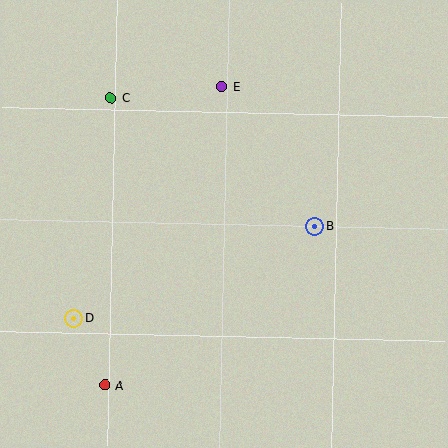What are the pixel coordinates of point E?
Point E is at (222, 87).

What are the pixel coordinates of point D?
Point D is at (74, 318).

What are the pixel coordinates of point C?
Point C is at (111, 98).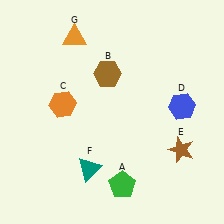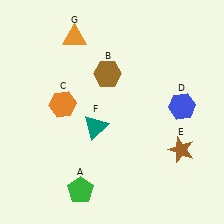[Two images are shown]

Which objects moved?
The objects that moved are: the green pentagon (A), the teal triangle (F).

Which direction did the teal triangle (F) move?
The teal triangle (F) moved up.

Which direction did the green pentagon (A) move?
The green pentagon (A) moved left.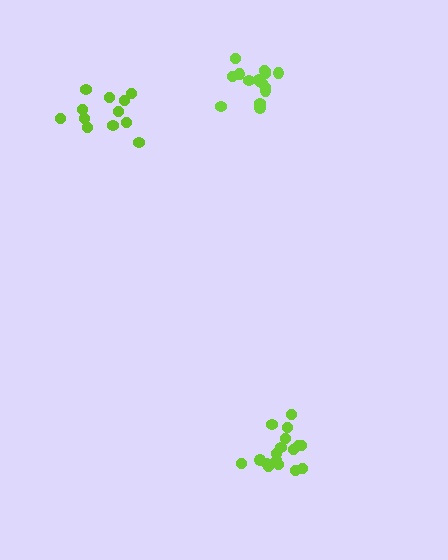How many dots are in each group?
Group 1: 12 dots, Group 2: 18 dots, Group 3: 16 dots (46 total).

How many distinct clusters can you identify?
There are 3 distinct clusters.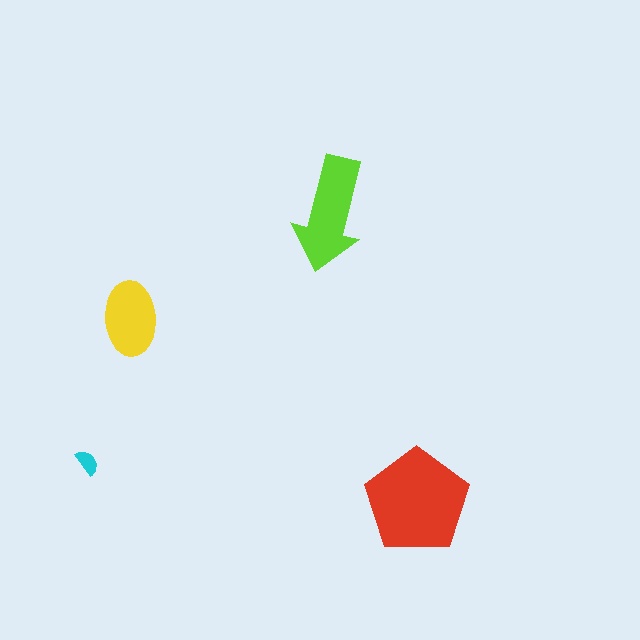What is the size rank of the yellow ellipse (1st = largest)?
3rd.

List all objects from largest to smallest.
The red pentagon, the lime arrow, the yellow ellipse, the cyan semicircle.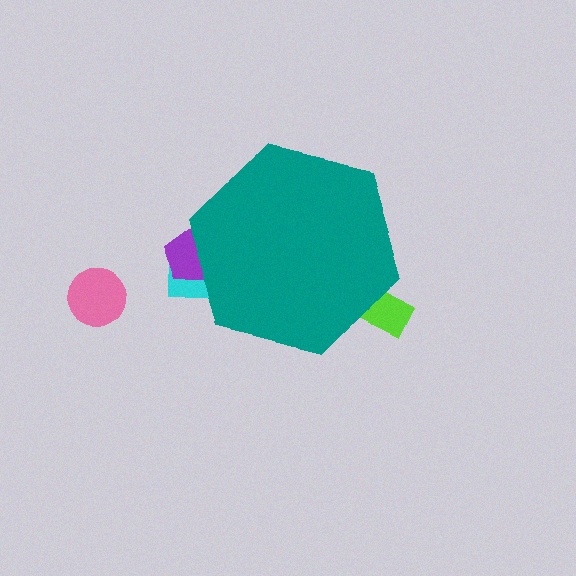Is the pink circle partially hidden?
No, the pink circle is fully visible.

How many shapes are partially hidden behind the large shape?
3 shapes are partially hidden.